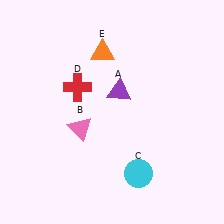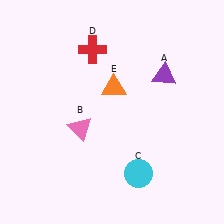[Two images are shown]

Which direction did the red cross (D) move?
The red cross (D) moved up.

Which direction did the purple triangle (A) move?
The purple triangle (A) moved right.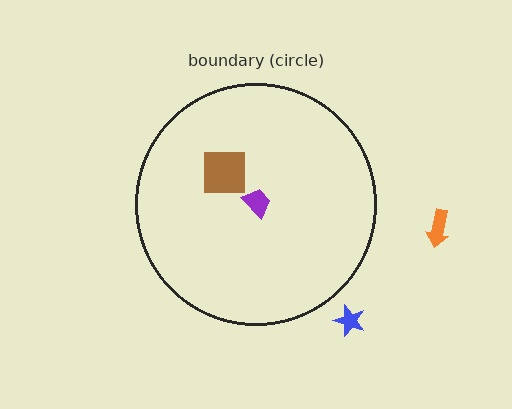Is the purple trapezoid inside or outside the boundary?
Inside.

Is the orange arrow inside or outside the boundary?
Outside.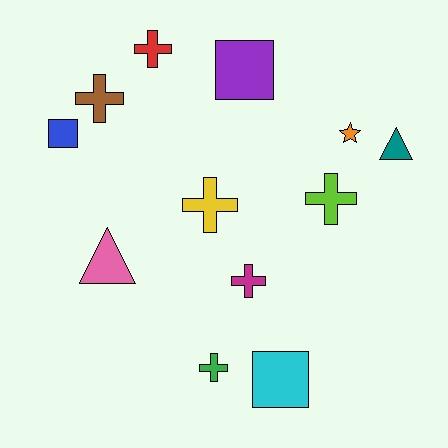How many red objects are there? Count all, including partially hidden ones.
There is 1 red object.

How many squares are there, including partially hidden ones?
There are 3 squares.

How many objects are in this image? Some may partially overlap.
There are 12 objects.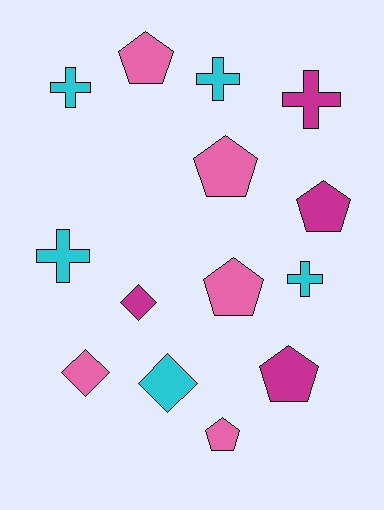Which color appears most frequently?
Pink, with 5 objects.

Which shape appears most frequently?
Pentagon, with 6 objects.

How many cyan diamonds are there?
There is 1 cyan diamond.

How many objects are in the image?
There are 14 objects.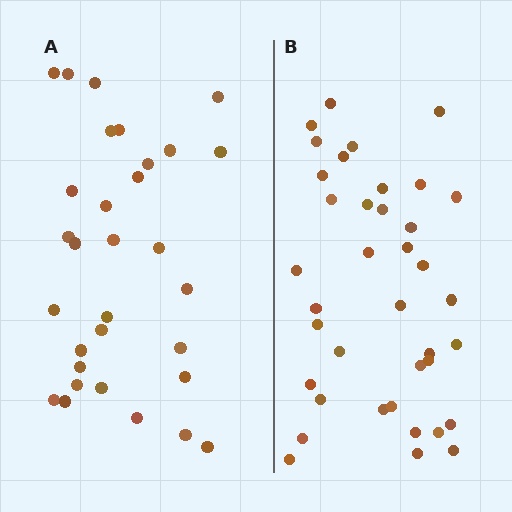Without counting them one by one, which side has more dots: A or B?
Region B (the right region) has more dots.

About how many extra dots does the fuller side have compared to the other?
Region B has roughly 8 or so more dots than region A.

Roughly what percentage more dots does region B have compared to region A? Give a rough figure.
About 25% more.